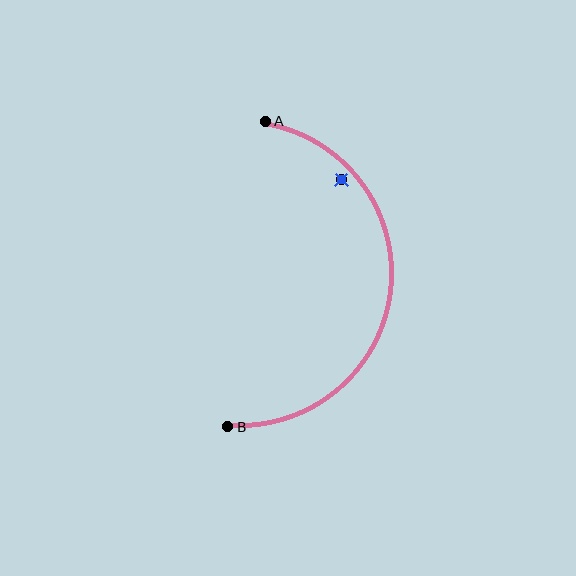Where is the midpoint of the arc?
The arc midpoint is the point on the curve farthest from the straight line joining A and B. It sits to the right of that line.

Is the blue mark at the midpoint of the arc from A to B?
No — the blue mark does not lie on the arc at all. It sits slightly inside the curve.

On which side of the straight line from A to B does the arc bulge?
The arc bulges to the right of the straight line connecting A and B.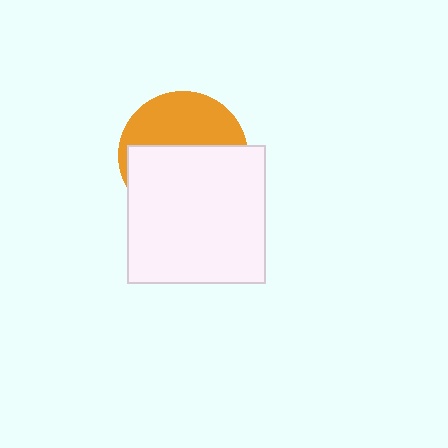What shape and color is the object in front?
The object in front is a white square.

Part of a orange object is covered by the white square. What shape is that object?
It is a circle.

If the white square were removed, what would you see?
You would see the complete orange circle.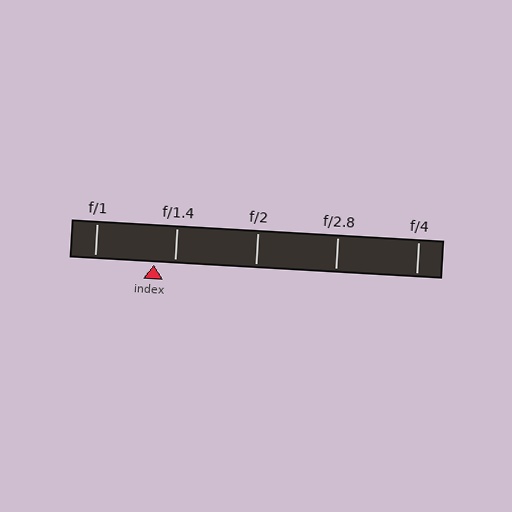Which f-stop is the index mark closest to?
The index mark is closest to f/1.4.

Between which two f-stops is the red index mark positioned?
The index mark is between f/1 and f/1.4.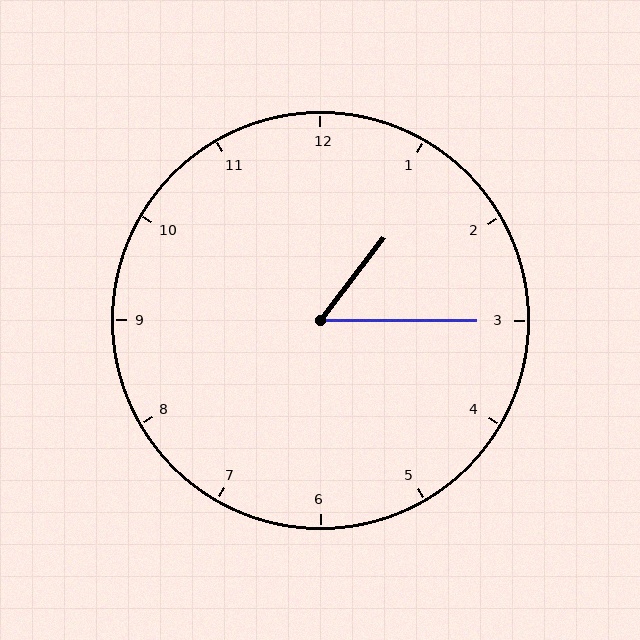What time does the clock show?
1:15.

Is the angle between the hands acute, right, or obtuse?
It is acute.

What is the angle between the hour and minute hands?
Approximately 52 degrees.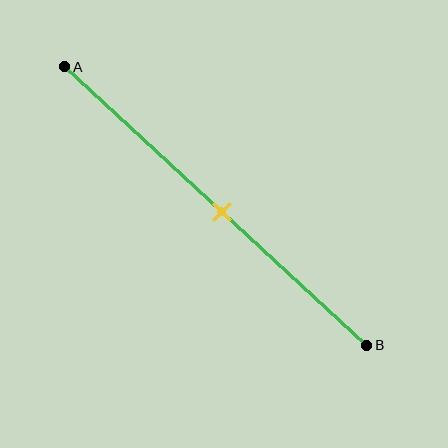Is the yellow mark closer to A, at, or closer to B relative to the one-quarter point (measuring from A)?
The yellow mark is closer to point B than the one-quarter point of segment AB.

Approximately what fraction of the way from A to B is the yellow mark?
The yellow mark is approximately 50% of the way from A to B.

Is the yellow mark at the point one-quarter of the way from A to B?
No, the mark is at about 50% from A, not at the 25% one-quarter point.